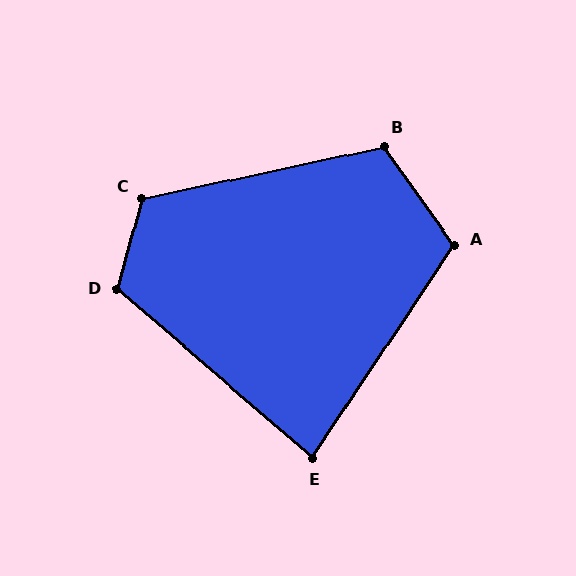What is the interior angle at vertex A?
Approximately 111 degrees (obtuse).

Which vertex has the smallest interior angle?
E, at approximately 83 degrees.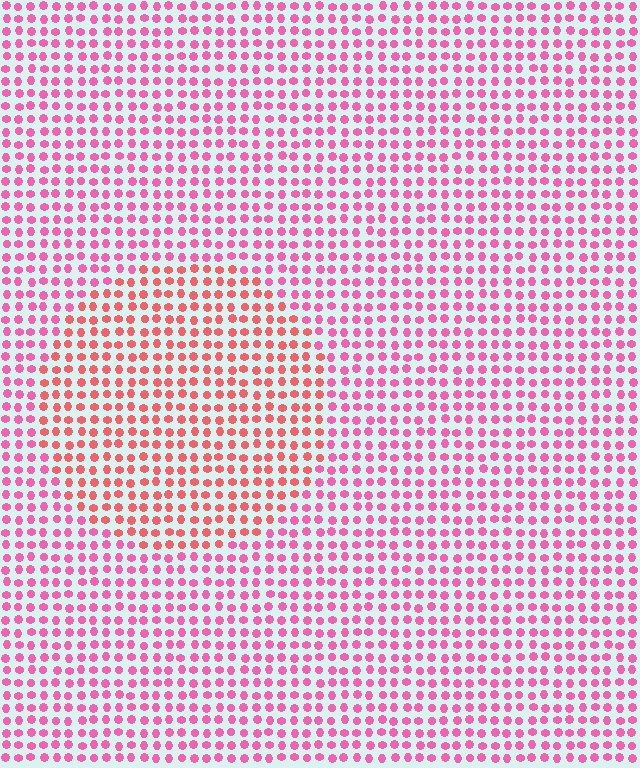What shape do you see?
I see a circle.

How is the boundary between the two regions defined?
The boundary is defined purely by a slight shift in hue (about 30 degrees). Spacing, size, and orientation are identical on both sides.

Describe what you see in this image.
The image is filled with small pink elements in a uniform arrangement. A circle-shaped region is visible where the elements are tinted to a slightly different hue, forming a subtle color boundary.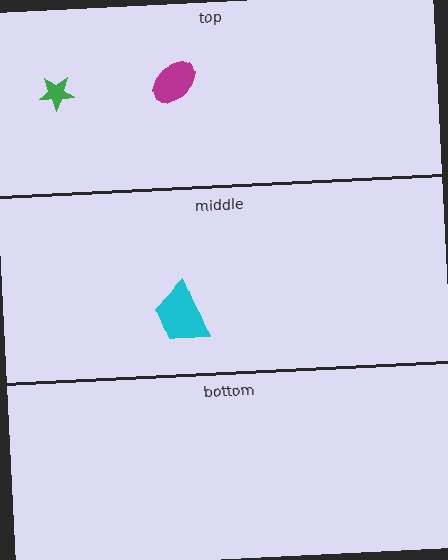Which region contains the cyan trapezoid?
The middle region.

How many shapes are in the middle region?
1.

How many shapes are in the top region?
2.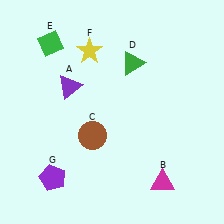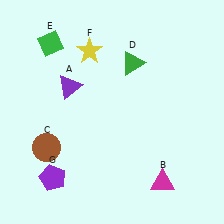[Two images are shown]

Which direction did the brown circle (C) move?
The brown circle (C) moved left.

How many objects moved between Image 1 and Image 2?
1 object moved between the two images.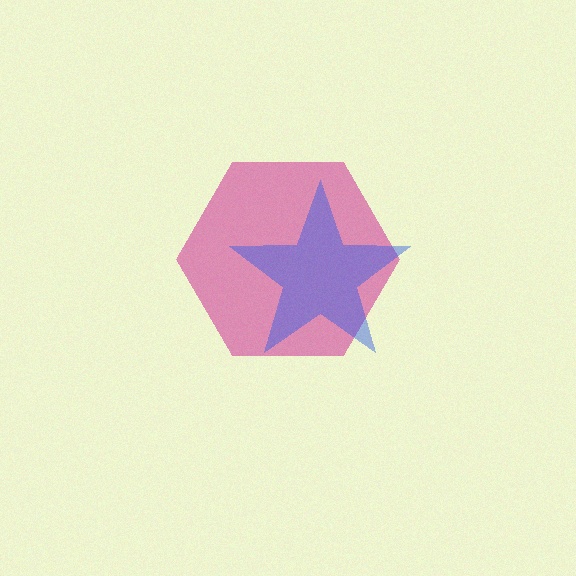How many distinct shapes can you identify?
There are 2 distinct shapes: a magenta hexagon, a blue star.